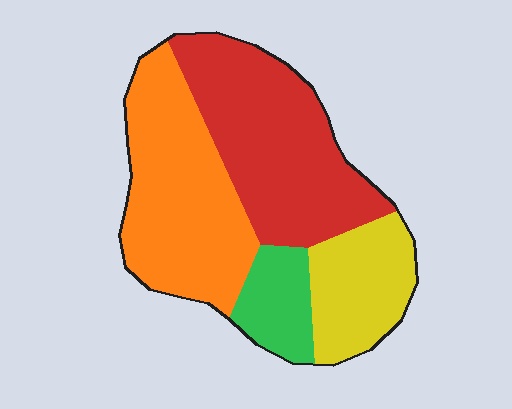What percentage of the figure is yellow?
Yellow takes up about one sixth (1/6) of the figure.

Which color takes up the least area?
Green, at roughly 10%.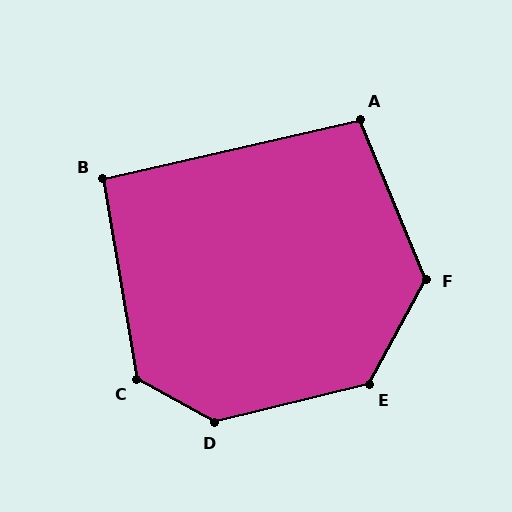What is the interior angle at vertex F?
Approximately 130 degrees (obtuse).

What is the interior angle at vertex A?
Approximately 100 degrees (obtuse).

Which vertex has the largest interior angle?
D, at approximately 137 degrees.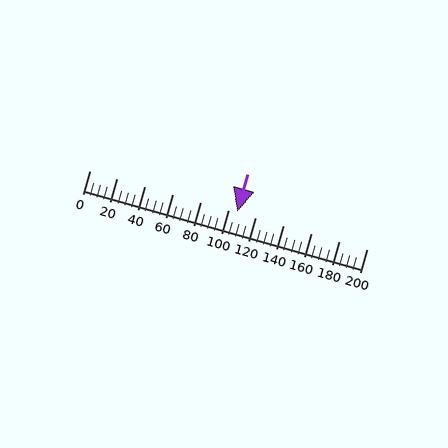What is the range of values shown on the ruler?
The ruler shows values from 0 to 200.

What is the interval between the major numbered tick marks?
The major tick marks are spaced 20 units apart.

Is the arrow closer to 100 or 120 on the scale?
The arrow is closer to 100.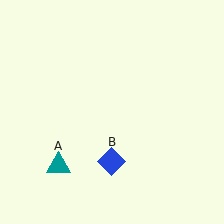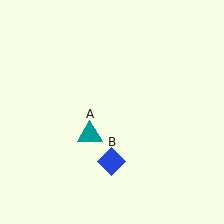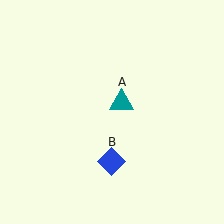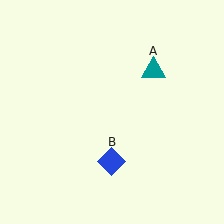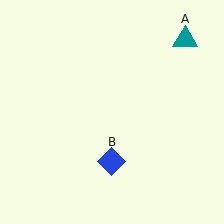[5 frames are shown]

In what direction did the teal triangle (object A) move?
The teal triangle (object A) moved up and to the right.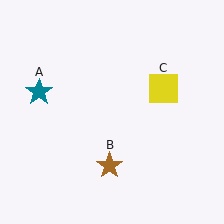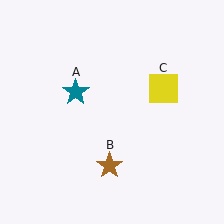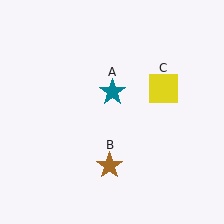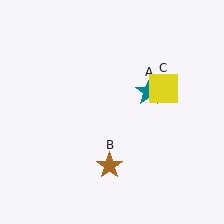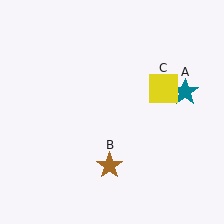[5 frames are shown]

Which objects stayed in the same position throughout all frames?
Brown star (object B) and yellow square (object C) remained stationary.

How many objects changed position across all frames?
1 object changed position: teal star (object A).